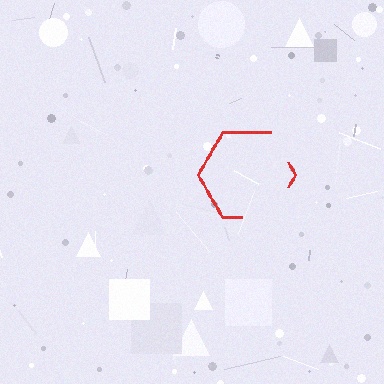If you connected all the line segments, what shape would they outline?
They would outline a hexagon.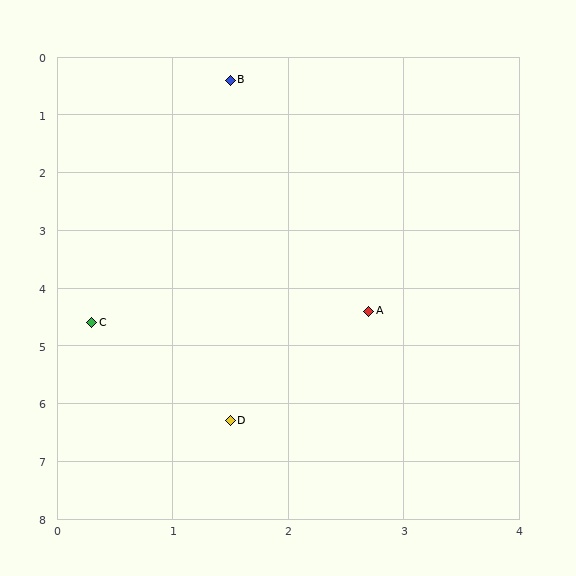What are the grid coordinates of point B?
Point B is at approximately (1.5, 0.4).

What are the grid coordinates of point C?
Point C is at approximately (0.3, 4.6).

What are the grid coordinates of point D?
Point D is at approximately (1.5, 6.3).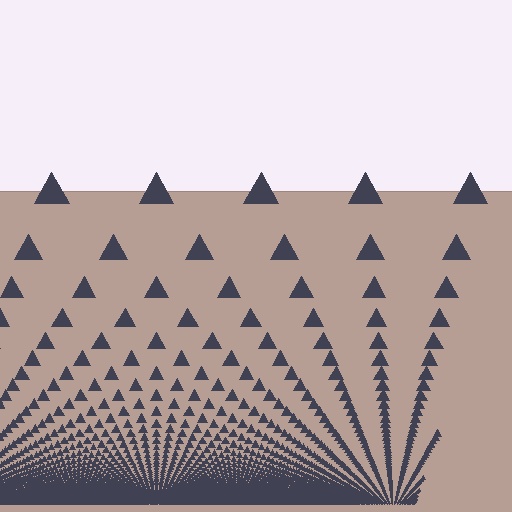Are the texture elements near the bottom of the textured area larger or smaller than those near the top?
Smaller. The gradient is inverted — elements near the bottom are smaller and denser.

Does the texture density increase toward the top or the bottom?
Density increases toward the bottom.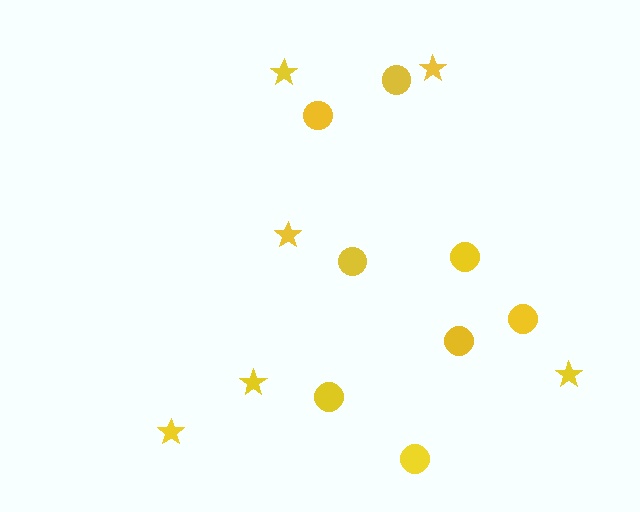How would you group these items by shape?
There are 2 groups: one group of stars (6) and one group of circles (8).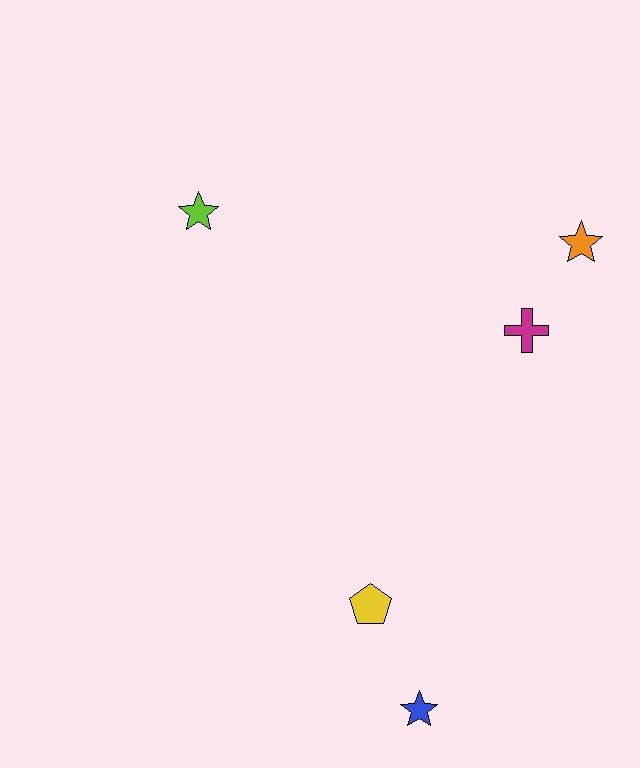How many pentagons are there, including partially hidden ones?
There is 1 pentagon.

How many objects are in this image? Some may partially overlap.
There are 5 objects.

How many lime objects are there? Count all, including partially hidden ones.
There is 1 lime object.